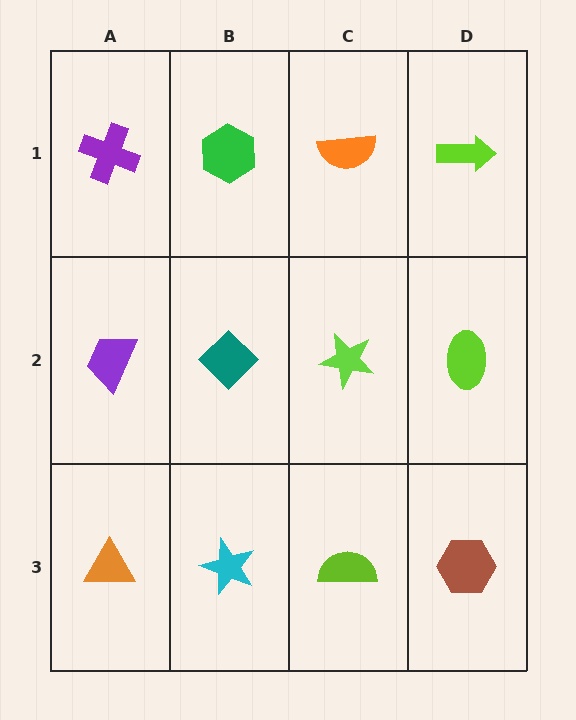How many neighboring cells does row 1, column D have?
2.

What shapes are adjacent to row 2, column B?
A green hexagon (row 1, column B), a cyan star (row 3, column B), a purple trapezoid (row 2, column A), a lime star (row 2, column C).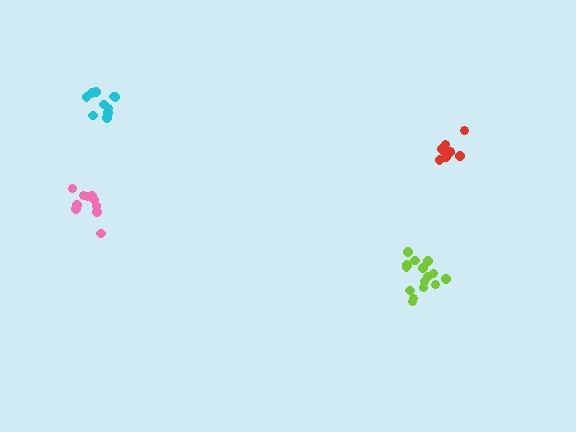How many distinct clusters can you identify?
There are 4 distinct clusters.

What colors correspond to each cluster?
The clusters are colored: red, pink, lime, cyan.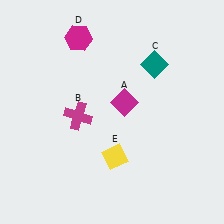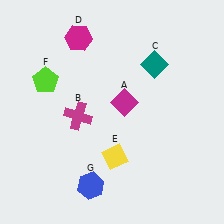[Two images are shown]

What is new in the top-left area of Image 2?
A lime pentagon (F) was added in the top-left area of Image 2.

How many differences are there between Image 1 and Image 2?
There are 2 differences between the two images.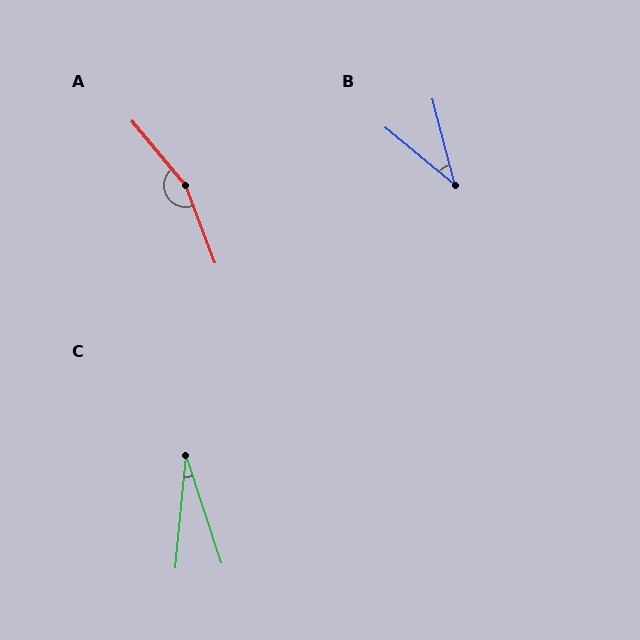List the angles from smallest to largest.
C (23°), B (36°), A (161°).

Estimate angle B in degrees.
Approximately 36 degrees.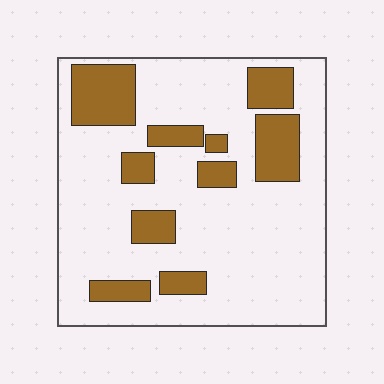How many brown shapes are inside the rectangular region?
10.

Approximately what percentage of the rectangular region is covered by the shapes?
Approximately 25%.